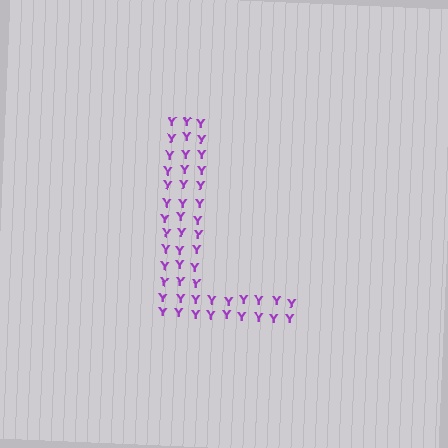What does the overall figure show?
The overall figure shows the letter L.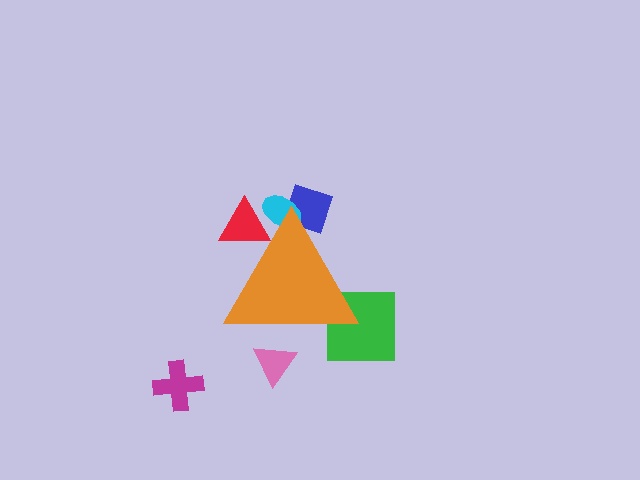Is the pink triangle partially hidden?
Yes, the pink triangle is partially hidden behind the orange triangle.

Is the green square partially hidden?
Yes, the green square is partially hidden behind the orange triangle.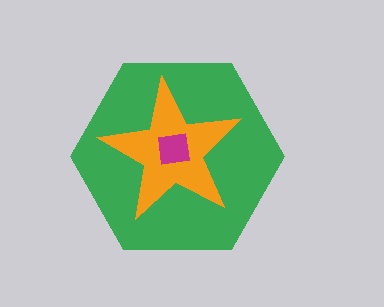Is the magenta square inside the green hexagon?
Yes.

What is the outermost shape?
The green hexagon.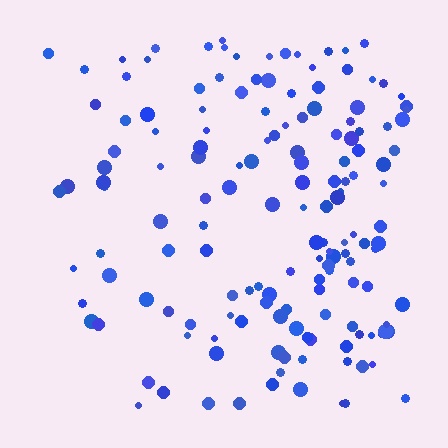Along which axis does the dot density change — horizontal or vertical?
Horizontal.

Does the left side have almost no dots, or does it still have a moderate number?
Still a moderate number, just noticeably fewer than the right.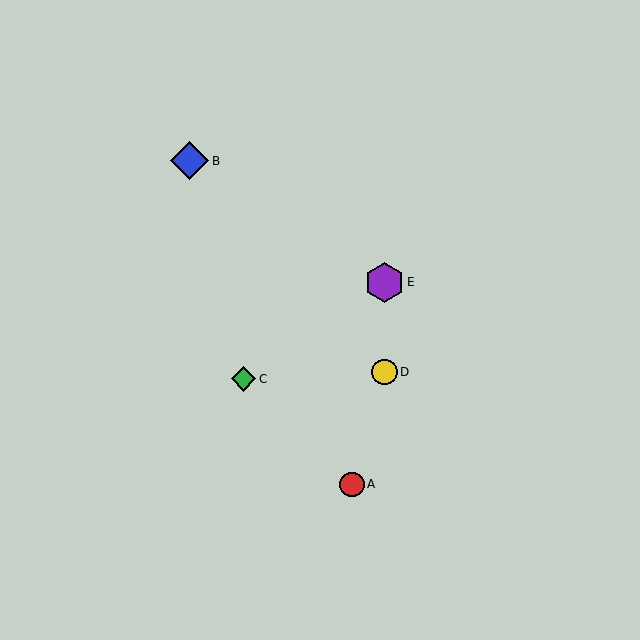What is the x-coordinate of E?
Object E is at x≈384.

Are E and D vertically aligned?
Yes, both are at x≈384.